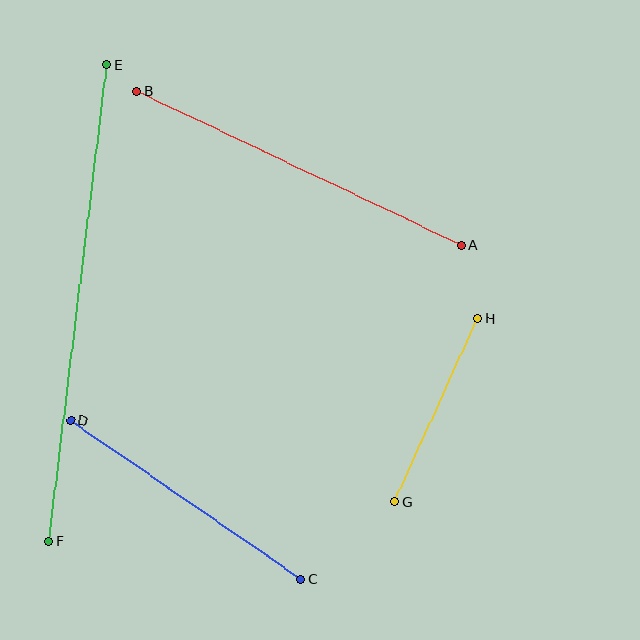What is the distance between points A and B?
The distance is approximately 358 pixels.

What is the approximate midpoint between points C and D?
The midpoint is at approximately (186, 500) pixels.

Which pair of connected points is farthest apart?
Points E and F are farthest apart.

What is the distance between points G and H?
The distance is approximately 201 pixels.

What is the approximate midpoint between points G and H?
The midpoint is at approximately (436, 410) pixels.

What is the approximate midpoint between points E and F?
The midpoint is at approximately (77, 303) pixels.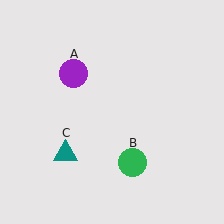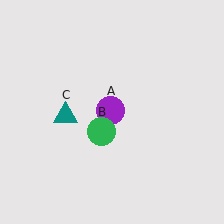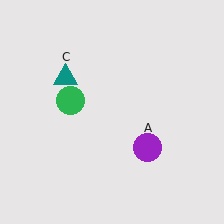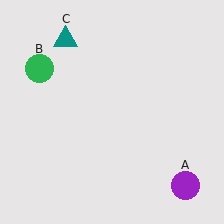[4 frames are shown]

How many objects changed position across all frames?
3 objects changed position: purple circle (object A), green circle (object B), teal triangle (object C).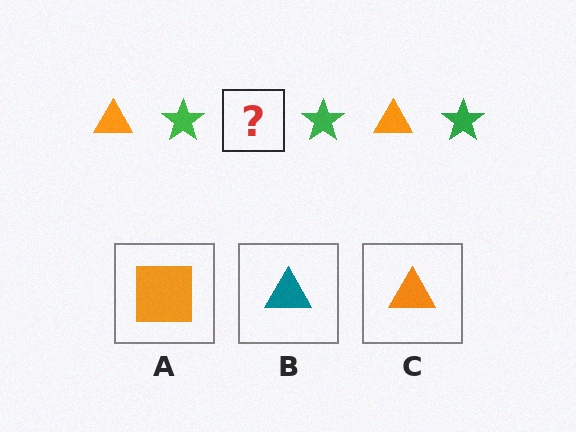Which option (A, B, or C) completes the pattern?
C.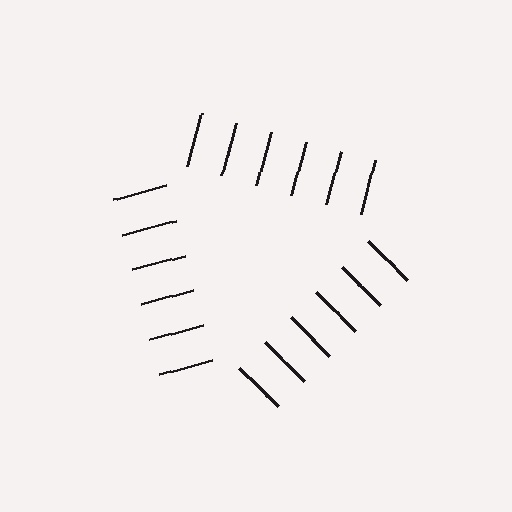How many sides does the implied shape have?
3 sides — the line-ends trace a triangle.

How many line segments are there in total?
18 — 6 along each of the 3 edges.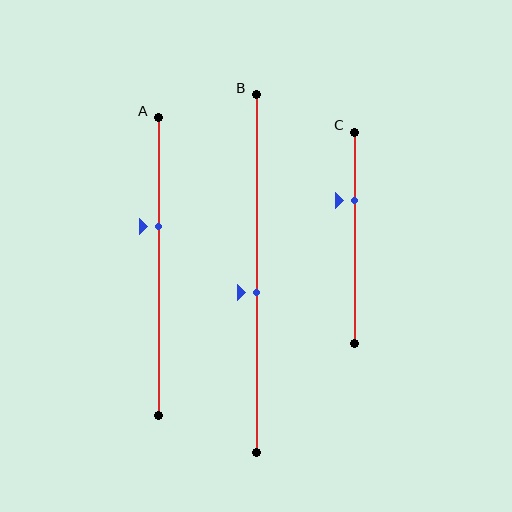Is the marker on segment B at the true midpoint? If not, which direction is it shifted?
No, the marker on segment B is shifted downward by about 5% of the segment length.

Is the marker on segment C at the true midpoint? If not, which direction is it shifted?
No, the marker on segment C is shifted upward by about 18% of the segment length.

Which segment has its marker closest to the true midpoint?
Segment B has its marker closest to the true midpoint.